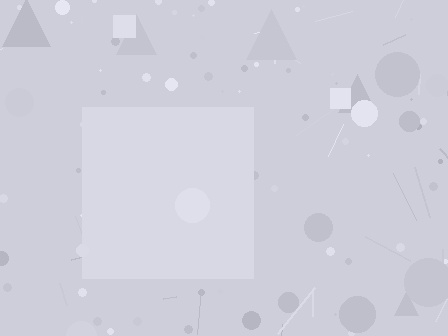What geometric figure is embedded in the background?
A square is embedded in the background.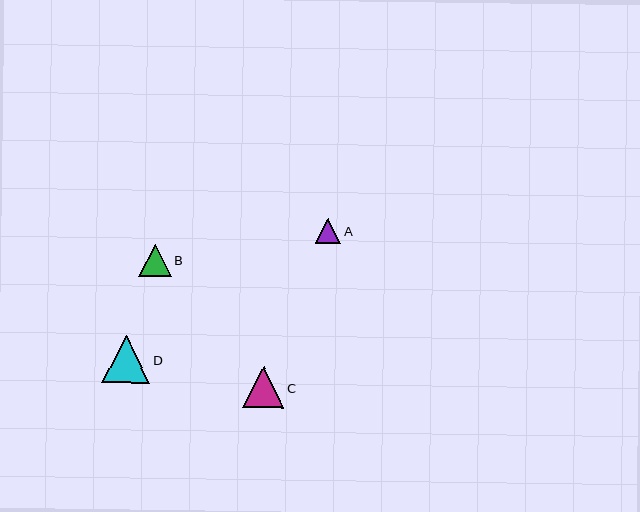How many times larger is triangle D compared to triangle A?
Triangle D is approximately 1.9 times the size of triangle A.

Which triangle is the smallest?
Triangle A is the smallest with a size of approximately 25 pixels.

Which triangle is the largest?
Triangle D is the largest with a size of approximately 48 pixels.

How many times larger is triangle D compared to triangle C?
Triangle D is approximately 1.2 times the size of triangle C.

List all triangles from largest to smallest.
From largest to smallest: D, C, B, A.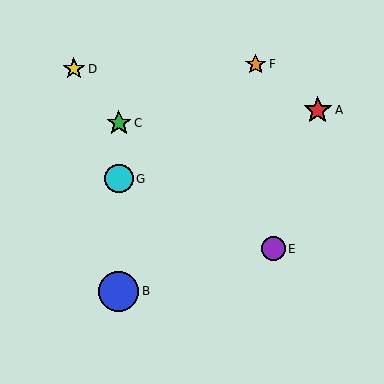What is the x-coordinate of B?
Object B is at x≈119.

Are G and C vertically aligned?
Yes, both are at x≈119.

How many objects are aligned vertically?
3 objects (B, C, G) are aligned vertically.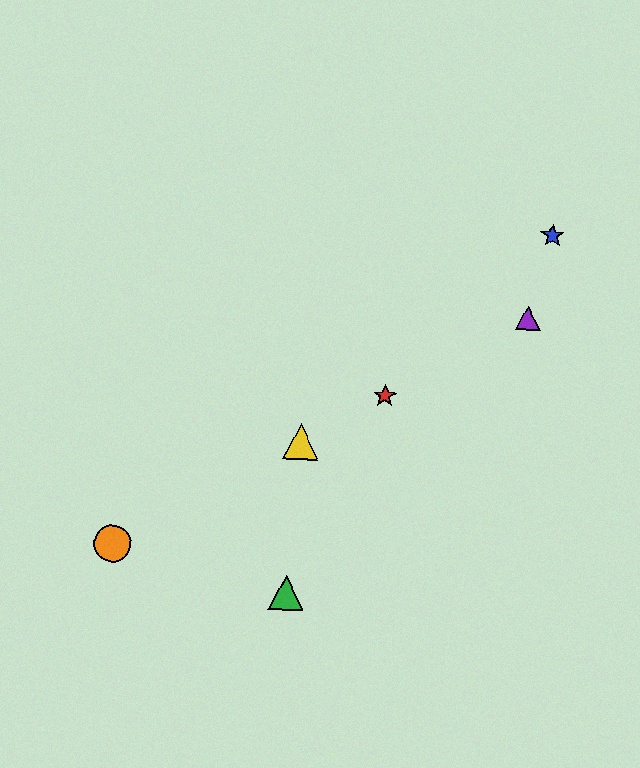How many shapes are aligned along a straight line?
4 shapes (the red star, the yellow triangle, the purple triangle, the orange circle) are aligned along a straight line.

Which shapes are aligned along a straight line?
The red star, the yellow triangle, the purple triangle, the orange circle are aligned along a straight line.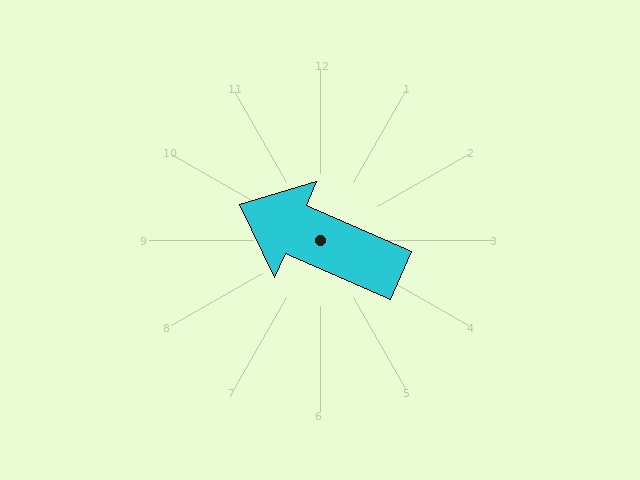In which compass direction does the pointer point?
Northwest.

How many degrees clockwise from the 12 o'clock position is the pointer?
Approximately 294 degrees.